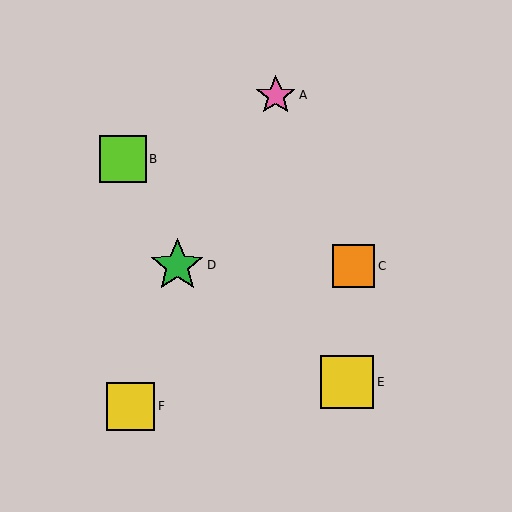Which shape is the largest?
The green star (labeled D) is the largest.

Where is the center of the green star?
The center of the green star is at (177, 265).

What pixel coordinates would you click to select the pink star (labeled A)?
Click at (276, 96) to select the pink star A.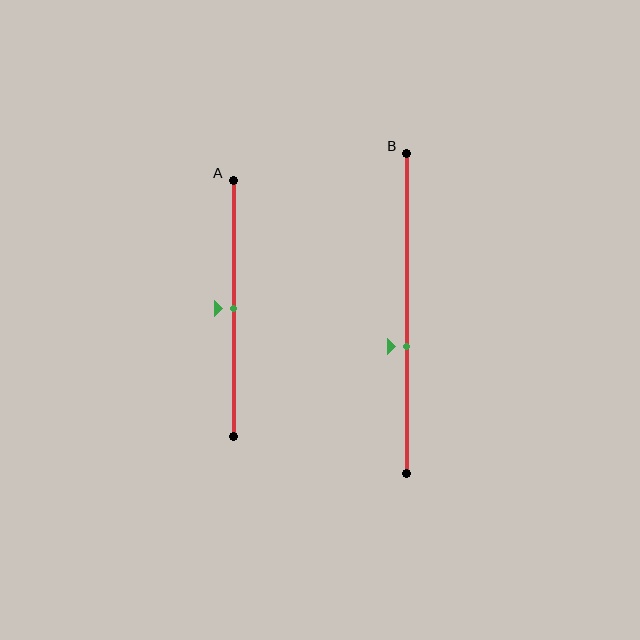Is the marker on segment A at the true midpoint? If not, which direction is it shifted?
Yes, the marker on segment A is at the true midpoint.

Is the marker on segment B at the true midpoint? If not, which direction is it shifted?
No, the marker on segment B is shifted downward by about 10% of the segment length.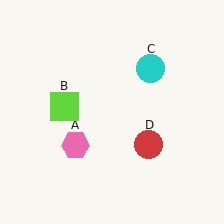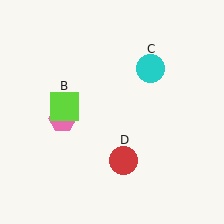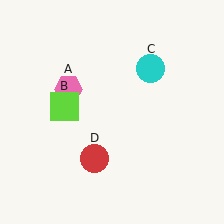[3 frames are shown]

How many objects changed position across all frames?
2 objects changed position: pink hexagon (object A), red circle (object D).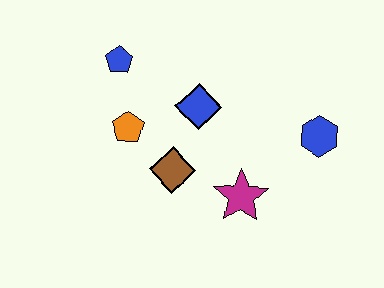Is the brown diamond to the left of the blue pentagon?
No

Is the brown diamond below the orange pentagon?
Yes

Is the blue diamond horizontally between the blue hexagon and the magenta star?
No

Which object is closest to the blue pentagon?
The orange pentagon is closest to the blue pentagon.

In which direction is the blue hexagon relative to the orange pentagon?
The blue hexagon is to the right of the orange pentagon.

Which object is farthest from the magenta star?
The blue pentagon is farthest from the magenta star.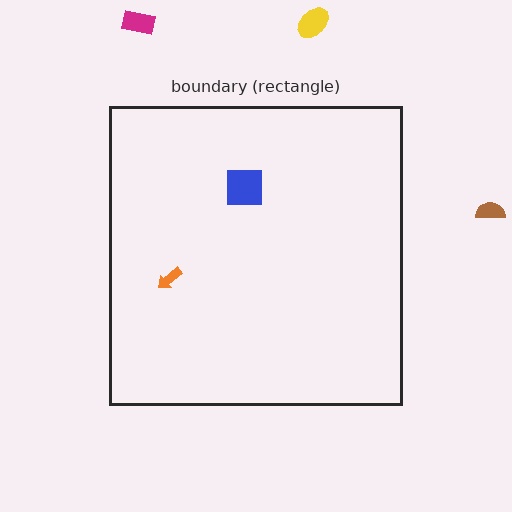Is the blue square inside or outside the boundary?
Inside.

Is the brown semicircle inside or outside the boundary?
Outside.